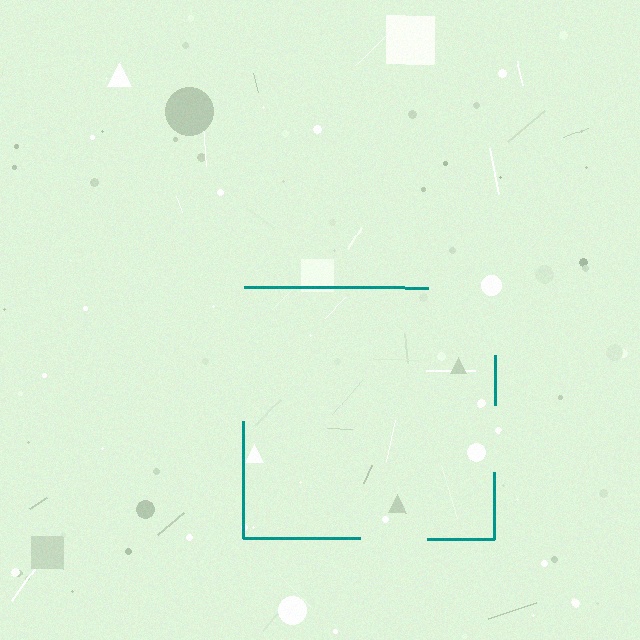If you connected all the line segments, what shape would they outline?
They would outline a square.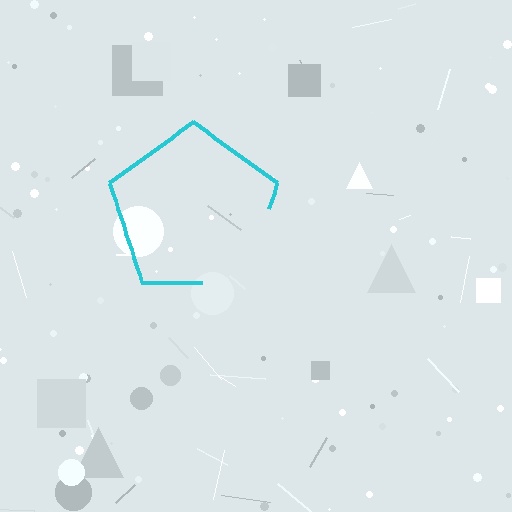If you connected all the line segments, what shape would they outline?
They would outline a pentagon.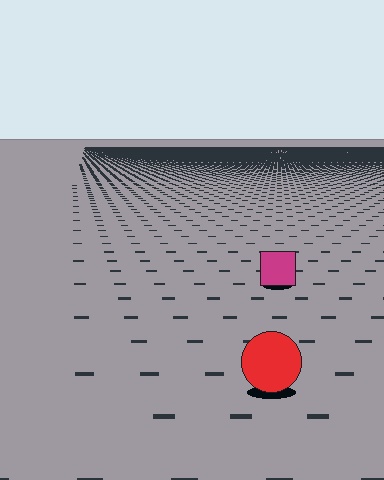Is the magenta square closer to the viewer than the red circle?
No. The red circle is closer — you can tell from the texture gradient: the ground texture is coarser near it.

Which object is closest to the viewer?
The red circle is closest. The texture marks near it are larger and more spread out.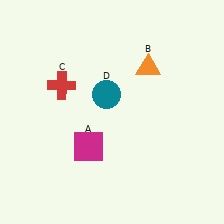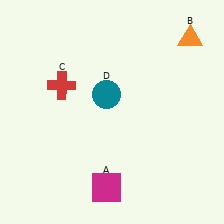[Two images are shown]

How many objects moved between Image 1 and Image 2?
2 objects moved between the two images.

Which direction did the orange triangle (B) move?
The orange triangle (B) moved right.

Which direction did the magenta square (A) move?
The magenta square (A) moved down.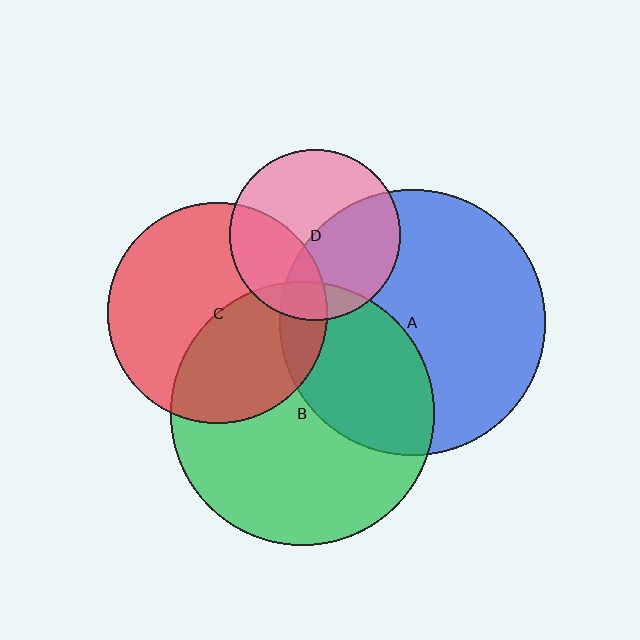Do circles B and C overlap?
Yes.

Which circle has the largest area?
Circle A (blue).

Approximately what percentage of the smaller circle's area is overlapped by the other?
Approximately 40%.